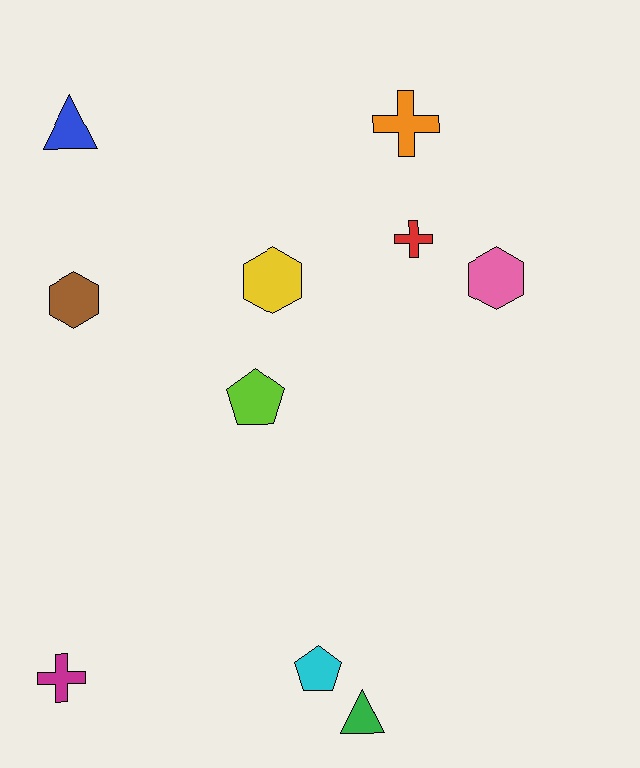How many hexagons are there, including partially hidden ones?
There are 3 hexagons.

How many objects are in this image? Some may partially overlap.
There are 10 objects.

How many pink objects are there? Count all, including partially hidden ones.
There is 1 pink object.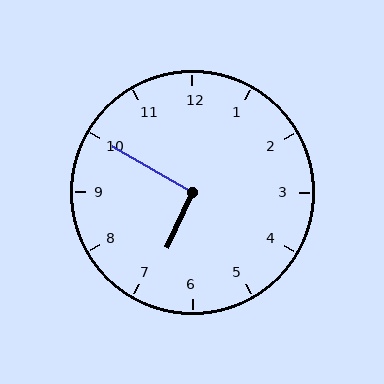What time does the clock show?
6:50.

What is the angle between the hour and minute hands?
Approximately 95 degrees.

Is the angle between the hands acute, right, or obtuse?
It is right.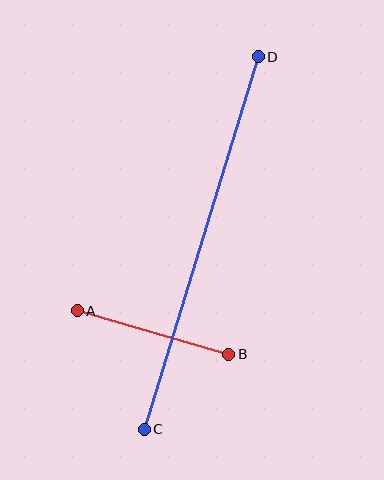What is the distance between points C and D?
The distance is approximately 390 pixels.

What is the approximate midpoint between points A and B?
The midpoint is at approximately (153, 333) pixels.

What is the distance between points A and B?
The distance is approximately 158 pixels.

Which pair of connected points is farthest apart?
Points C and D are farthest apart.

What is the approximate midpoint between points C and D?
The midpoint is at approximately (201, 243) pixels.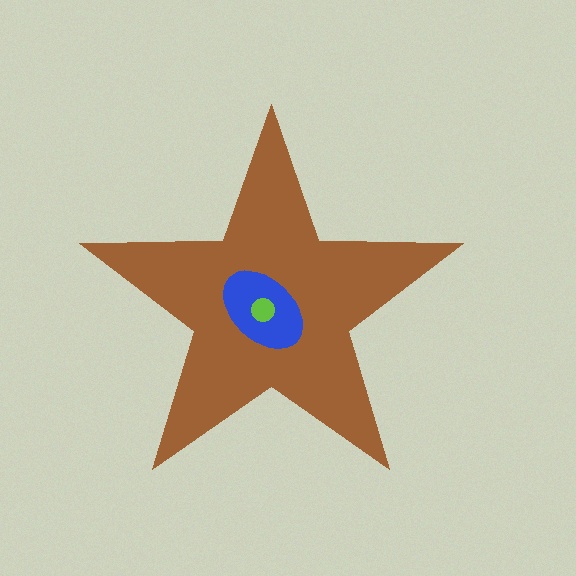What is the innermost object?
The lime circle.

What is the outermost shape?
The brown star.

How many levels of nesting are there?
3.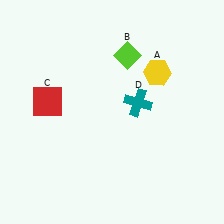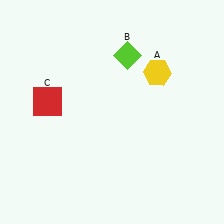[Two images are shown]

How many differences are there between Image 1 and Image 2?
There is 1 difference between the two images.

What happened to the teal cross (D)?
The teal cross (D) was removed in Image 2. It was in the top-right area of Image 1.